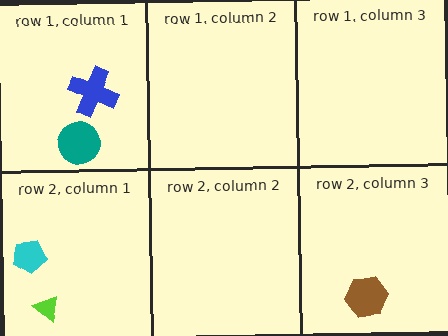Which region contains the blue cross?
The row 1, column 1 region.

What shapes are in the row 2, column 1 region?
The lime triangle, the cyan pentagon.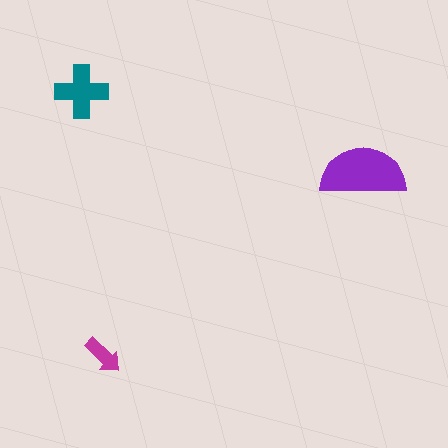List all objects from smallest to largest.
The magenta arrow, the teal cross, the purple semicircle.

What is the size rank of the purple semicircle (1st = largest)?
1st.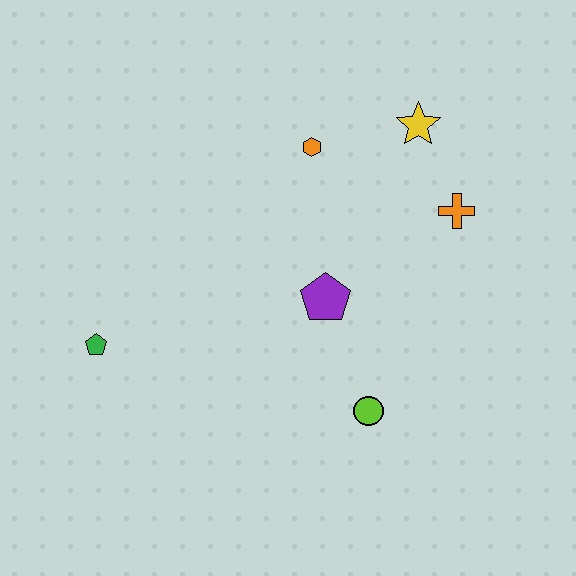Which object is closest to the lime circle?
The purple pentagon is closest to the lime circle.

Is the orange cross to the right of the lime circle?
Yes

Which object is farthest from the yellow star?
The green pentagon is farthest from the yellow star.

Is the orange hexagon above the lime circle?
Yes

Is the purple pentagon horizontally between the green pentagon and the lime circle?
Yes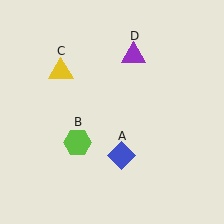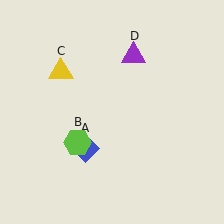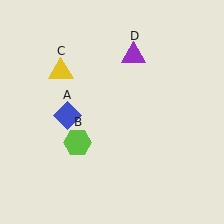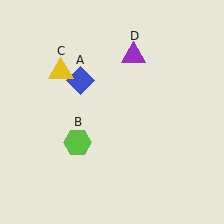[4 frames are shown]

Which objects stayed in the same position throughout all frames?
Lime hexagon (object B) and yellow triangle (object C) and purple triangle (object D) remained stationary.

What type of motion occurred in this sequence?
The blue diamond (object A) rotated clockwise around the center of the scene.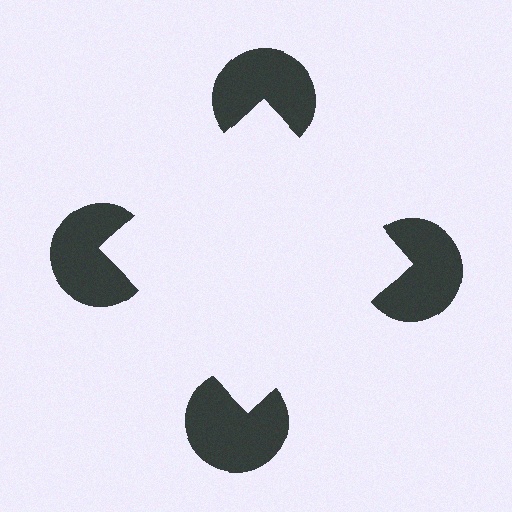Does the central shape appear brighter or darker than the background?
It typically appears slightly brighter than the background, even though no actual brightness change is drawn.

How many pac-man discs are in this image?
There are 4 — one at each vertex of the illusory square.